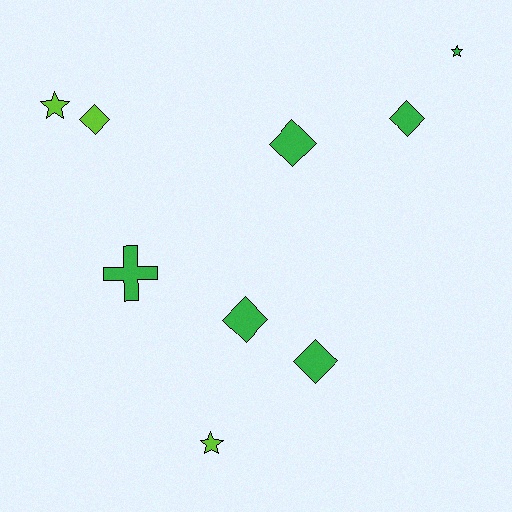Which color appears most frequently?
Green, with 6 objects.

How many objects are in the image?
There are 9 objects.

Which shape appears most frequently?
Diamond, with 5 objects.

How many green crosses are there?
There is 1 green cross.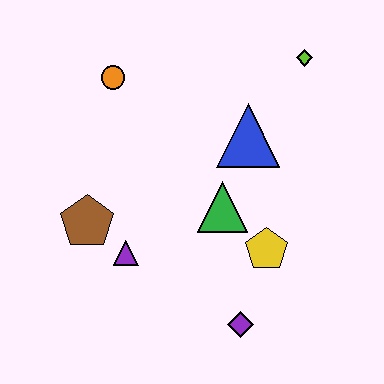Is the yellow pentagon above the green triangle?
No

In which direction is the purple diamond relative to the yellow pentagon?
The purple diamond is below the yellow pentagon.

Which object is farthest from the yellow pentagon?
The orange circle is farthest from the yellow pentagon.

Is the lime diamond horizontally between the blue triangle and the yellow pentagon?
No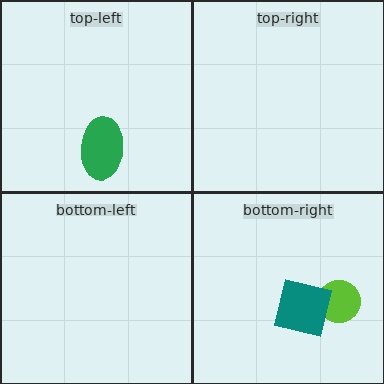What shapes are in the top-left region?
The green ellipse.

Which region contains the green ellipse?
The top-left region.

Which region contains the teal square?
The bottom-right region.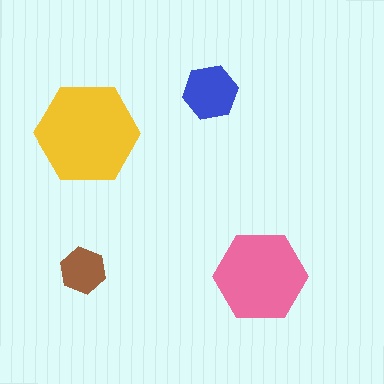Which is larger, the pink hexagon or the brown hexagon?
The pink one.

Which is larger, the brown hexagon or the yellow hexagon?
The yellow one.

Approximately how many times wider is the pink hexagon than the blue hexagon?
About 1.5 times wider.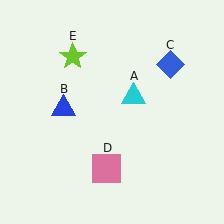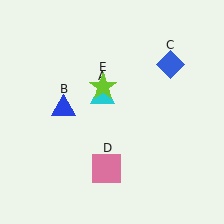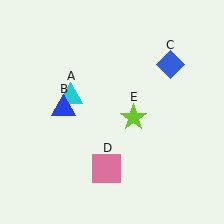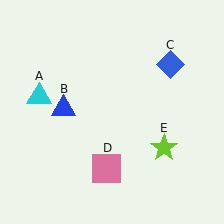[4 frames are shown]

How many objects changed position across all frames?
2 objects changed position: cyan triangle (object A), lime star (object E).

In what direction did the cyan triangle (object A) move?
The cyan triangle (object A) moved left.